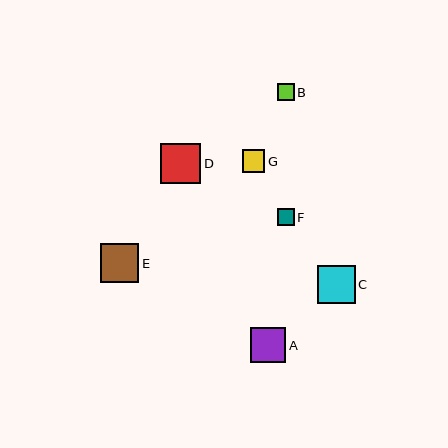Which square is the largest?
Square D is the largest with a size of approximately 40 pixels.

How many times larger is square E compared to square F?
Square E is approximately 2.2 times the size of square F.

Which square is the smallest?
Square B is the smallest with a size of approximately 17 pixels.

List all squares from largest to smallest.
From largest to smallest: D, E, C, A, G, F, B.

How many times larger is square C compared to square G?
Square C is approximately 1.7 times the size of square G.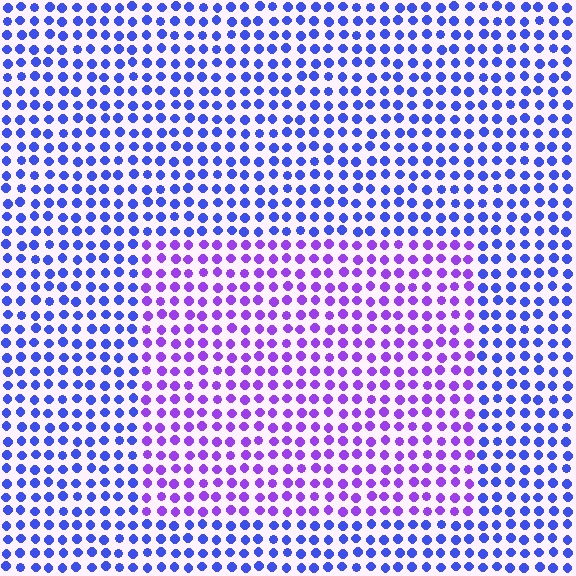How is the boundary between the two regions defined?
The boundary is defined purely by a slight shift in hue (about 40 degrees). Spacing, size, and orientation are identical on both sides.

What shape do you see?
I see a rectangle.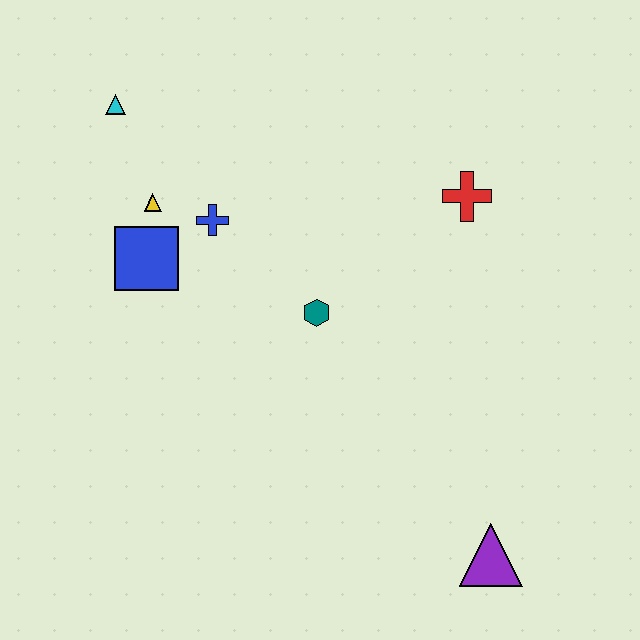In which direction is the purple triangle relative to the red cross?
The purple triangle is below the red cross.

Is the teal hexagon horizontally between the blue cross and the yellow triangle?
No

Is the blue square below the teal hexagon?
No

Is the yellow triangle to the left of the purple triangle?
Yes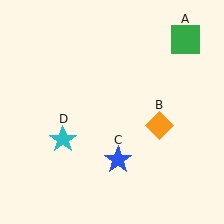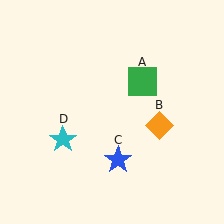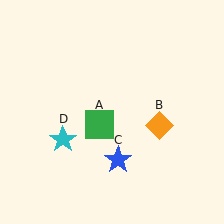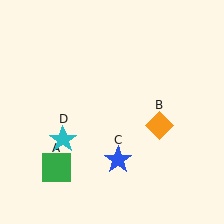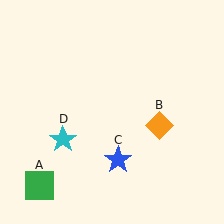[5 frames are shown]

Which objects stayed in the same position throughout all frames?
Orange diamond (object B) and blue star (object C) and cyan star (object D) remained stationary.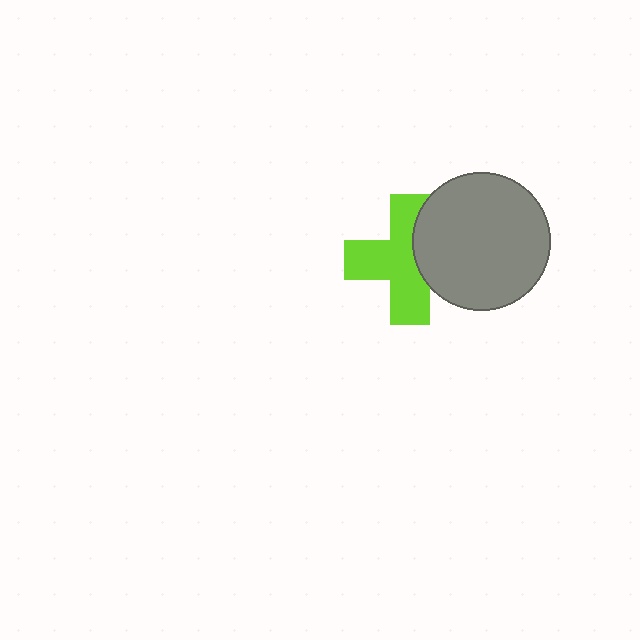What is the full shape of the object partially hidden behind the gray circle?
The partially hidden object is a lime cross.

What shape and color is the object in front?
The object in front is a gray circle.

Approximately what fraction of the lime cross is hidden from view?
Roughly 33% of the lime cross is hidden behind the gray circle.